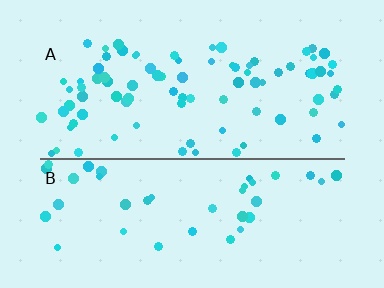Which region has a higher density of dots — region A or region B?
A (the top).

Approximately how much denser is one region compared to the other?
Approximately 2.0× — region A over region B.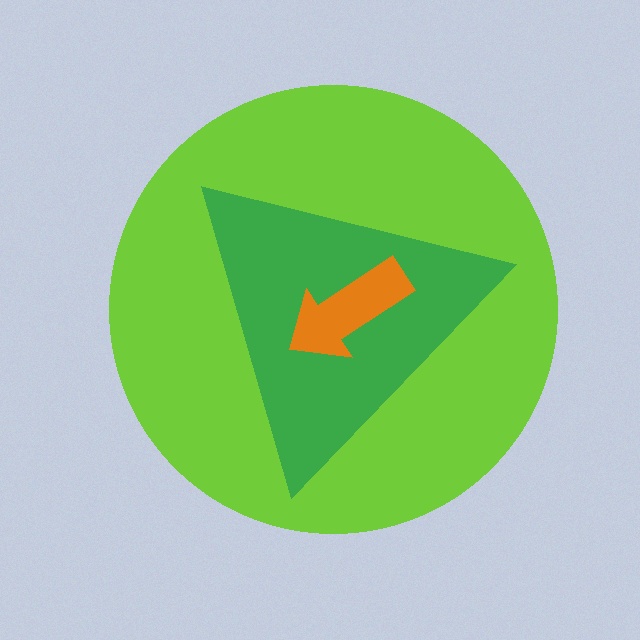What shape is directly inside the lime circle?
The green triangle.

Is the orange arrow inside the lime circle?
Yes.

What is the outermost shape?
The lime circle.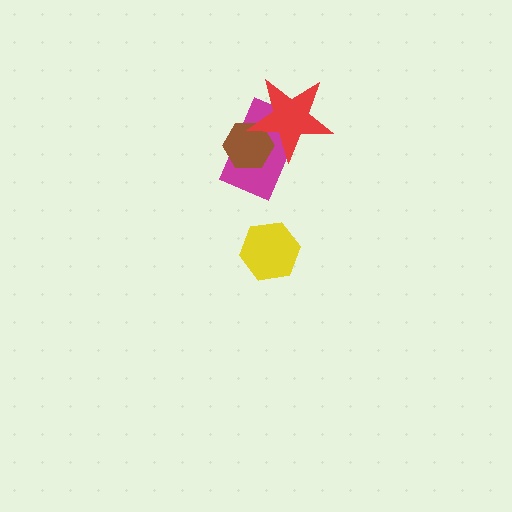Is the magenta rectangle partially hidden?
Yes, it is partially covered by another shape.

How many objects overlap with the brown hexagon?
2 objects overlap with the brown hexagon.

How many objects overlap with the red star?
2 objects overlap with the red star.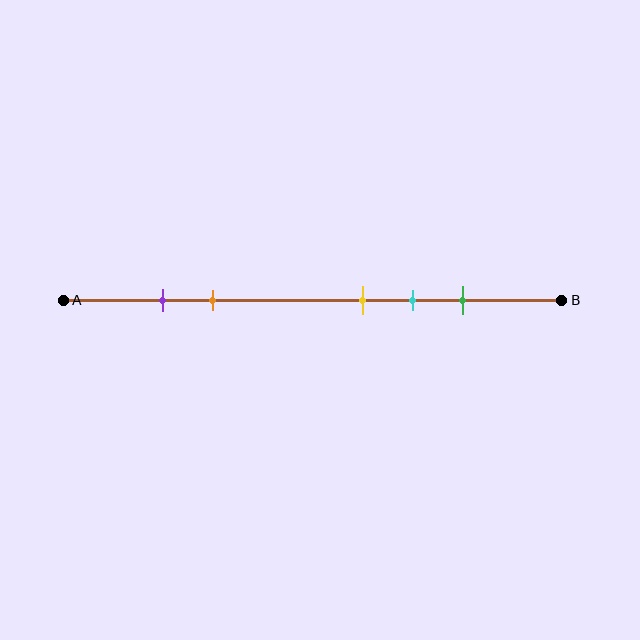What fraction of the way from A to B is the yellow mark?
The yellow mark is approximately 60% (0.6) of the way from A to B.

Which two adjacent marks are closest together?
The purple and orange marks are the closest adjacent pair.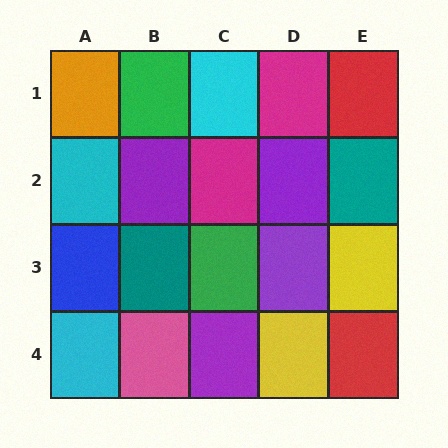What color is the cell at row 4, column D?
Yellow.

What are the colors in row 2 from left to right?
Cyan, purple, magenta, purple, teal.